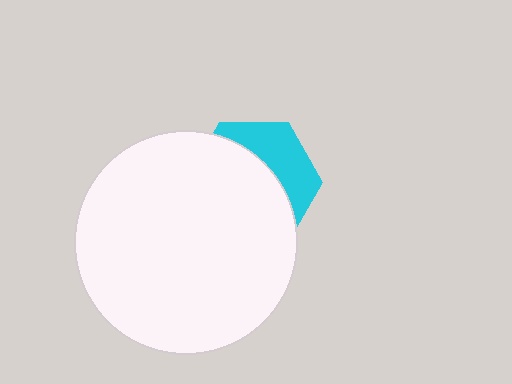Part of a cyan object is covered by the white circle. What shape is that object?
It is a hexagon.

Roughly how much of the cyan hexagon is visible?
A small part of it is visible (roughly 35%).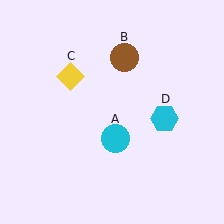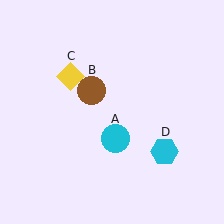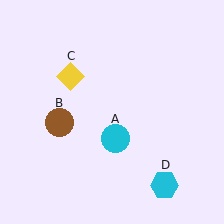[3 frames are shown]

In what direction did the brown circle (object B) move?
The brown circle (object B) moved down and to the left.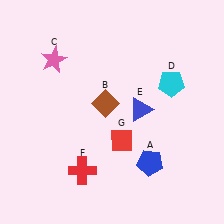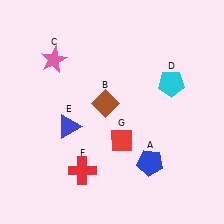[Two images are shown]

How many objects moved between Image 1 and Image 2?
1 object moved between the two images.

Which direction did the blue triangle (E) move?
The blue triangle (E) moved left.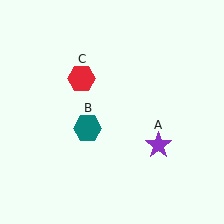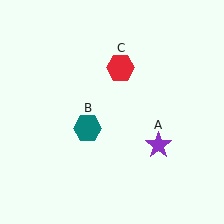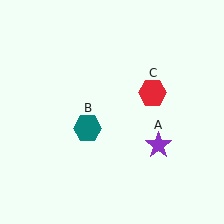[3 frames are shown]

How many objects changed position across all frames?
1 object changed position: red hexagon (object C).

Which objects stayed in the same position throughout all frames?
Purple star (object A) and teal hexagon (object B) remained stationary.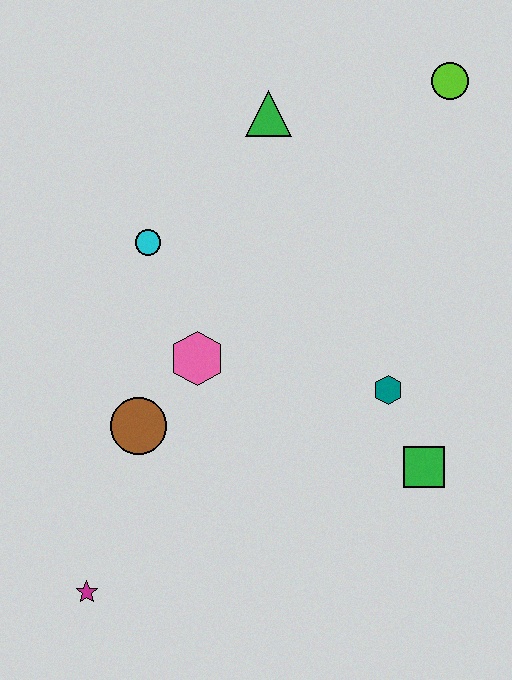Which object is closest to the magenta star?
The brown circle is closest to the magenta star.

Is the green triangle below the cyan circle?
No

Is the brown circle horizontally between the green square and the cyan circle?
No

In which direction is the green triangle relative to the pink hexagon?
The green triangle is above the pink hexagon.